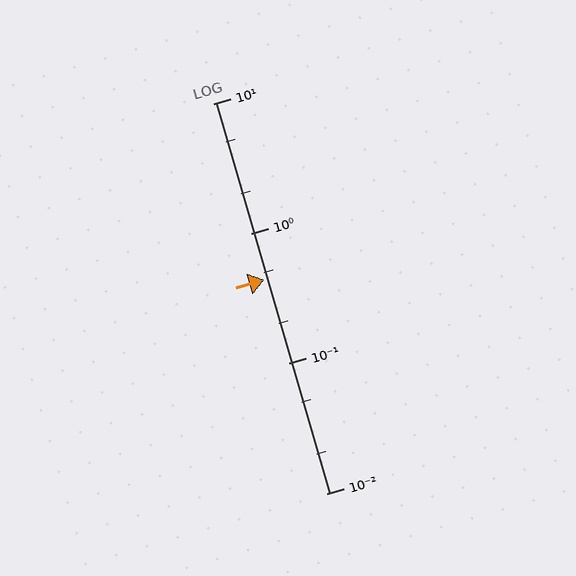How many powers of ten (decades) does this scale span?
The scale spans 3 decades, from 0.01 to 10.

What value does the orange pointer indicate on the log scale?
The pointer indicates approximately 0.44.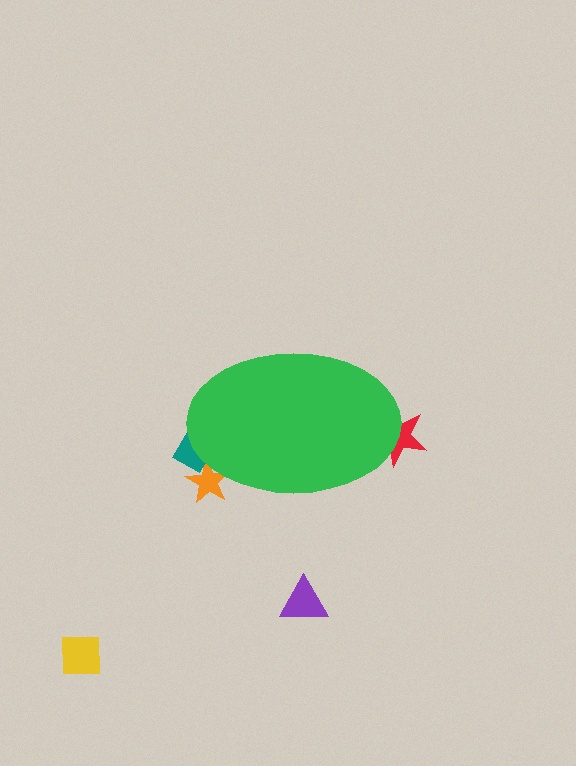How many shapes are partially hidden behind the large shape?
3 shapes are partially hidden.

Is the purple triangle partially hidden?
No, the purple triangle is fully visible.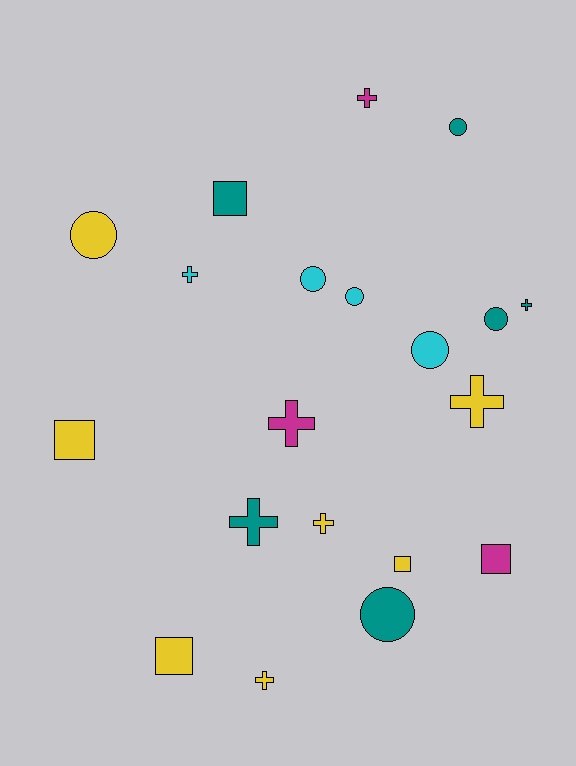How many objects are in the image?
There are 20 objects.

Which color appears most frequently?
Yellow, with 7 objects.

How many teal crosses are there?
There are 2 teal crosses.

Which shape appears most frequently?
Cross, with 8 objects.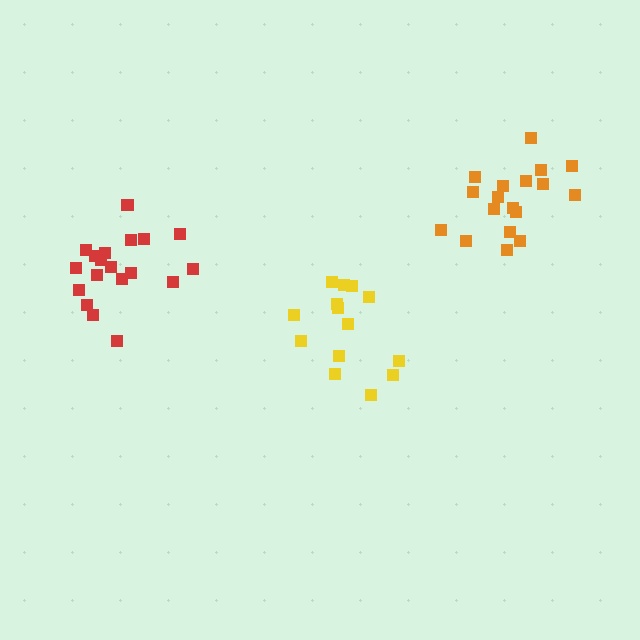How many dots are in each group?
Group 1: 14 dots, Group 2: 19 dots, Group 3: 18 dots (51 total).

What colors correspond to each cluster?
The clusters are colored: yellow, red, orange.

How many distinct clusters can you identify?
There are 3 distinct clusters.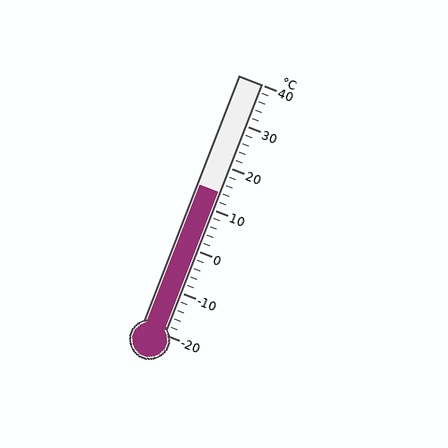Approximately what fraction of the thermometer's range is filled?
The thermometer is filled to approximately 55% of its range.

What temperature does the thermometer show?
The thermometer shows approximately 14°C.